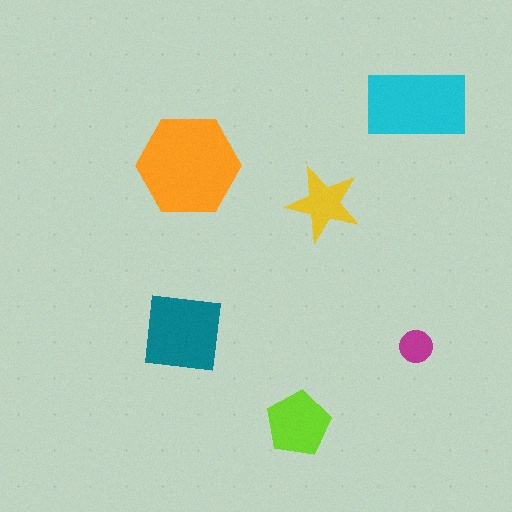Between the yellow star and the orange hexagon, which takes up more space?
The orange hexagon.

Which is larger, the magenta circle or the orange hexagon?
The orange hexagon.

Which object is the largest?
The orange hexagon.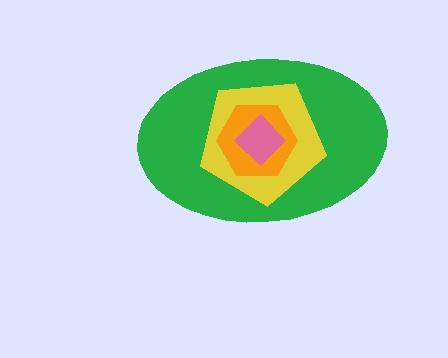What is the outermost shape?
The green ellipse.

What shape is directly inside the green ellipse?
The yellow pentagon.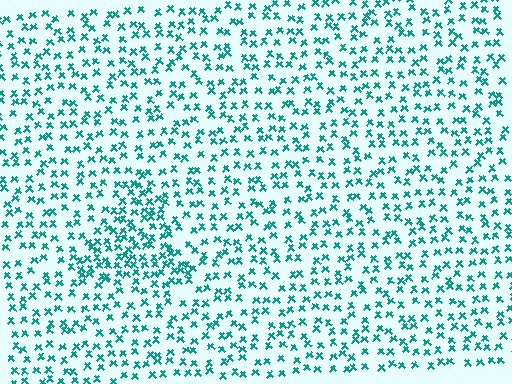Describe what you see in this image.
The image contains small teal elements arranged at two different densities. A triangle-shaped region is visible where the elements are more densely packed than the surrounding area.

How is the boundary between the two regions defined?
The boundary is defined by a change in element density (approximately 1.8x ratio). All elements are the same color, size, and shape.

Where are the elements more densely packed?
The elements are more densely packed inside the triangle boundary.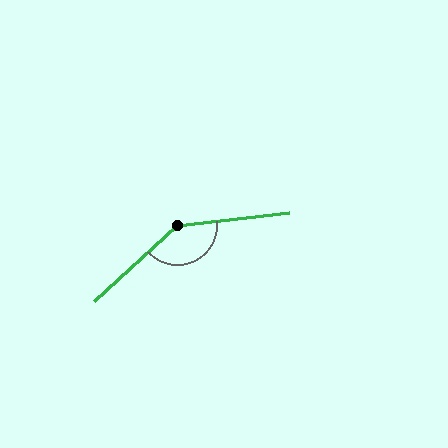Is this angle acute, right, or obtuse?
It is obtuse.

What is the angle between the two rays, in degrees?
Approximately 145 degrees.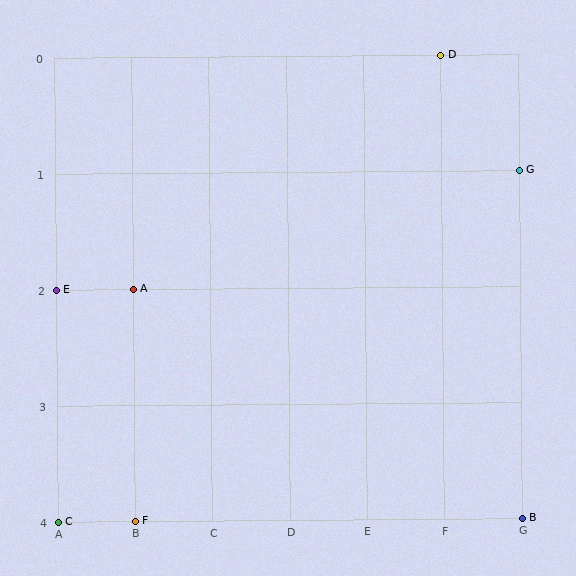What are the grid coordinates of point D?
Point D is at grid coordinates (F, 0).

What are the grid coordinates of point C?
Point C is at grid coordinates (A, 4).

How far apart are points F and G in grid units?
Points F and G are 5 columns and 3 rows apart (about 5.8 grid units diagonally).